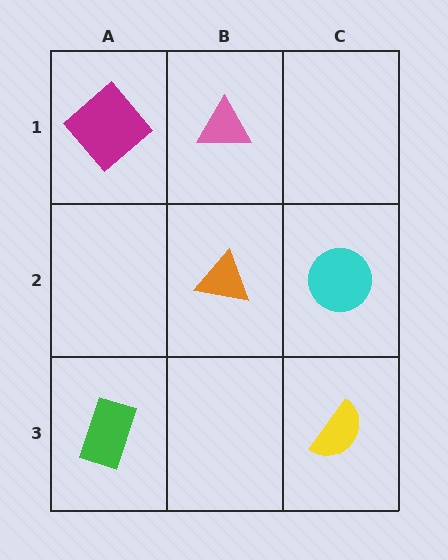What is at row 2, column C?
A cyan circle.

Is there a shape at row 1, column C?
No, that cell is empty.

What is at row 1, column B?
A pink triangle.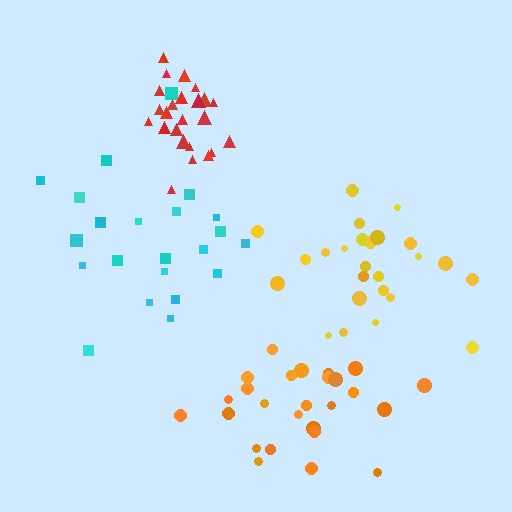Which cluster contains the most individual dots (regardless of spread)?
Orange (27).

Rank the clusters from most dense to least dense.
red, orange, yellow, cyan.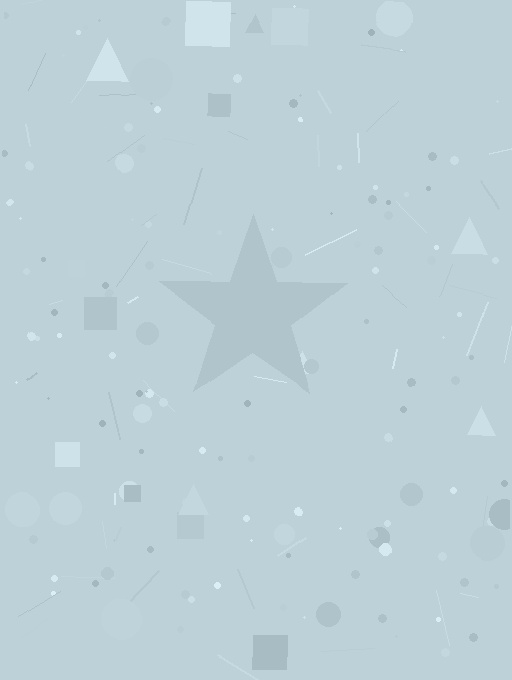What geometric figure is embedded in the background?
A star is embedded in the background.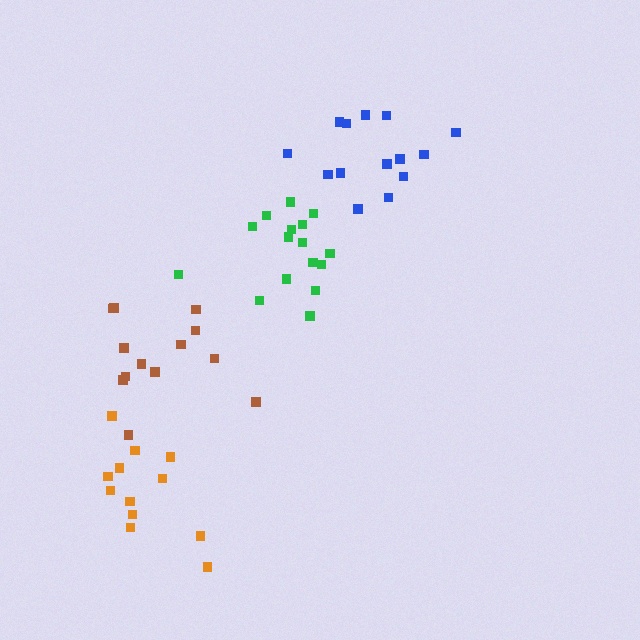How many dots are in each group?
Group 1: 14 dots, Group 2: 13 dots, Group 3: 13 dots, Group 4: 16 dots (56 total).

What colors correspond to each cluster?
The clusters are colored: blue, brown, orange, green.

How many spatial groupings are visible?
There are 4 spatial groupings.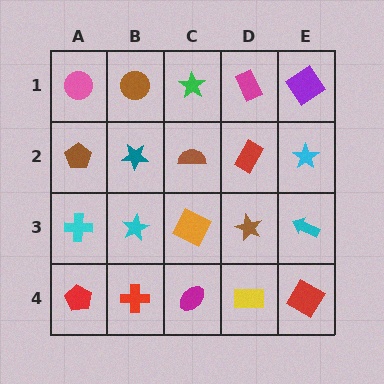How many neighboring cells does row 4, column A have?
2.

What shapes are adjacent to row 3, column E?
A cyan star (row 2, column E), a red diamond (row 4, column E), a brown star (row 3, column D).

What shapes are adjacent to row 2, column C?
A green star (row 1, column C), an orange square (row 3, column C), a teal star (row 2, column B), a red rectangle (row 2, column D).